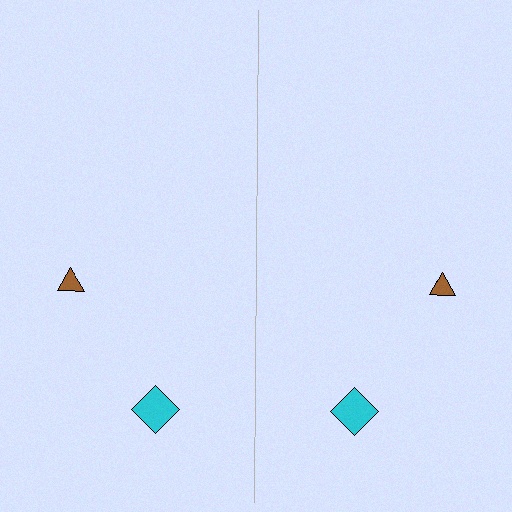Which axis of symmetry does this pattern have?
The pattern has a vertical axis of symmetry running through the center of the image.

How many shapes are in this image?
There are 4 shapes in this image.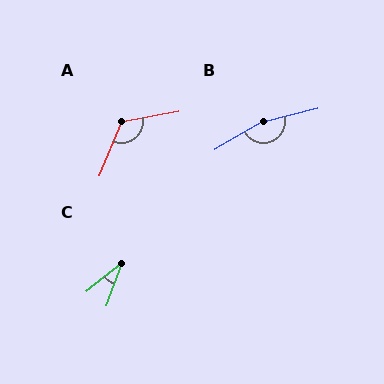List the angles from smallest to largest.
C (31°), A (123°), B (163°).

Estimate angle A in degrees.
Approximately 123 degrees.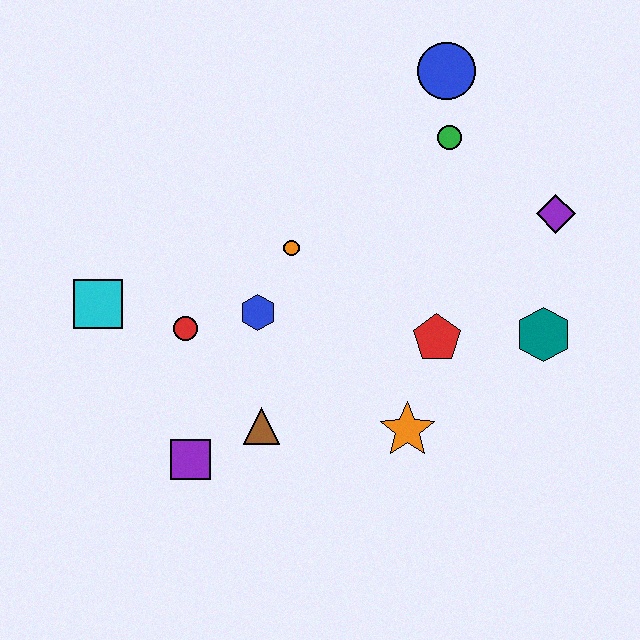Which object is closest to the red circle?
The blue hexagon is closest to the red circle.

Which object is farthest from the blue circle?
The purple square is farthest from the blue circle.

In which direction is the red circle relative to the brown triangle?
The red circle is above the brown triangle.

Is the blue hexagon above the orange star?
Yes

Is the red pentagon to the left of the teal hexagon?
Yes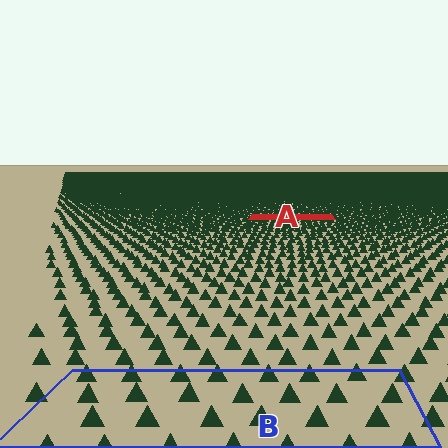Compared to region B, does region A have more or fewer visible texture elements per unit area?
Region A has more texture elements per unit area — they are packed more densely because it is farther away.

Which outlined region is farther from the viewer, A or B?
Region A is farther from the viewer — the texture elements inside it appear smaller and more densely packed.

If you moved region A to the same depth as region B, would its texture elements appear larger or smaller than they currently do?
They would appear larger. At a closer depth, the same texture elements are projected at a bigger on-screen size.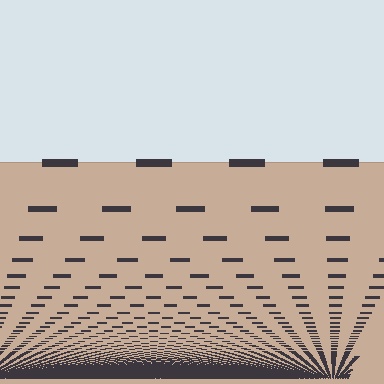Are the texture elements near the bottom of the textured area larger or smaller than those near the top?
Smaller. The gradient is inverted — elements near the bottom are smaller and denser.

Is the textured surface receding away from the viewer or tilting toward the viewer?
The surface appears to tilt toward the viewer. Texture elements get larger and sparser toward the top.